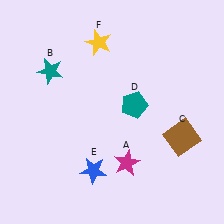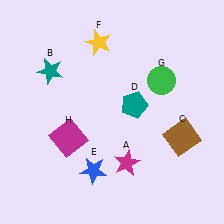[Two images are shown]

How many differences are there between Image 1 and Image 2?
There are 2 differences between the two images.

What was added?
A green circle (G), a magenta square (H) were added in Image 2.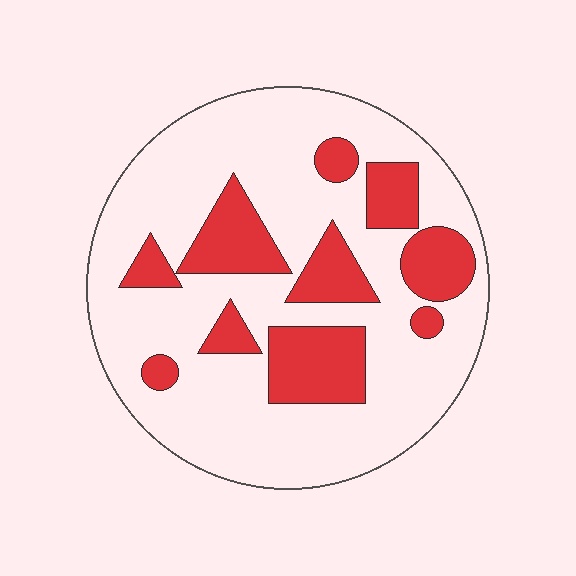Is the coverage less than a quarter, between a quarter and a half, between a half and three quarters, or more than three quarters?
Between a quarter and a half.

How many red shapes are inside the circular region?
10.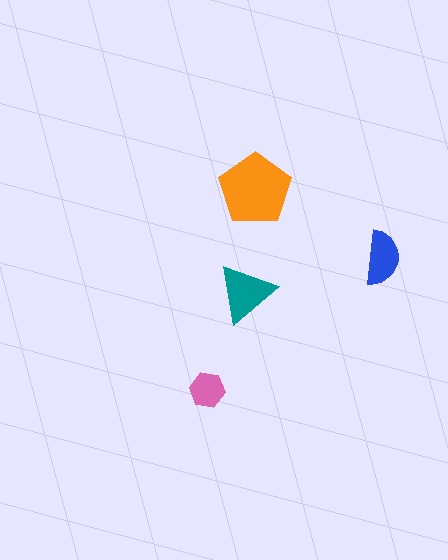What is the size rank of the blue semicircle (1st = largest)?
3rd.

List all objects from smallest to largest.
The pink hexagon, the blue semicircle, the teal triangle, the orange pentagon.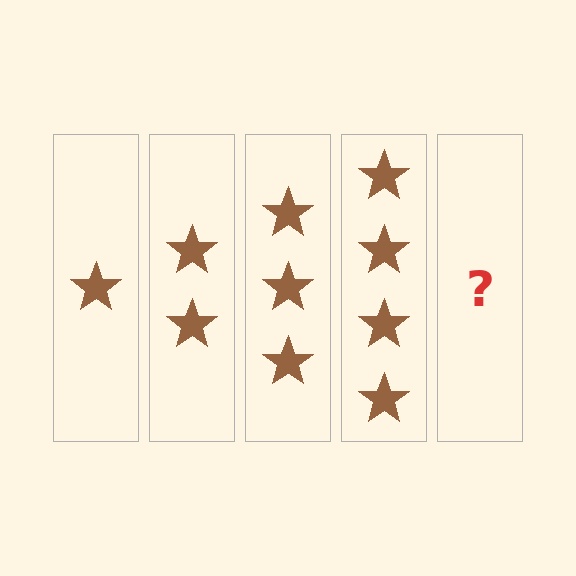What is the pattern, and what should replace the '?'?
The pattern is that each step adds one more star. The '?' should be 5 stars.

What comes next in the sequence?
The next element should be 5 stars.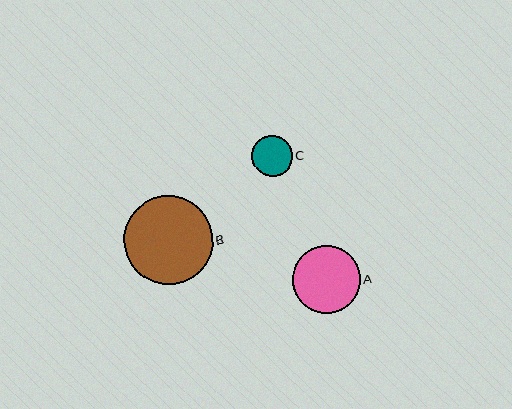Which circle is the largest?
Circle B is the largest with a size of approximately 89 pixels.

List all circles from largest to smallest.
From largest to smallest: B, A, C.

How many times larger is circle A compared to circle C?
Circle A is approximately 1.7 times the size of circle C.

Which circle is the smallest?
Circle C is the smallest with a size of approximately 41 pixels.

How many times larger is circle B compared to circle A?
Circle B is approximately 1.3 times the size of circle A.